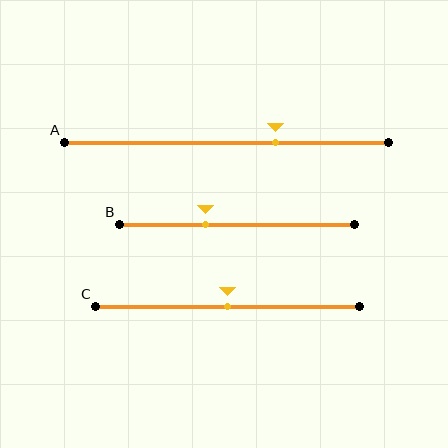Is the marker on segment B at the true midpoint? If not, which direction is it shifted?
No, the marker on segment B is shifted to the left by about 14% of the segment length.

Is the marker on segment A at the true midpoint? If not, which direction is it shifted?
No, the marker on segment A is shifted to the right by about 15% of the segment length.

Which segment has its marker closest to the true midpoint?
Segment C has its marker closest to the true midpoint.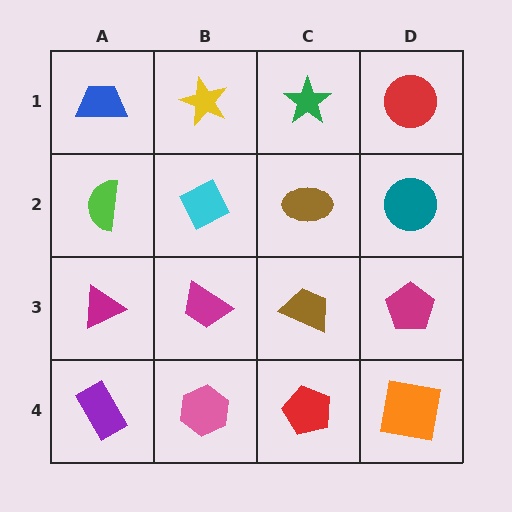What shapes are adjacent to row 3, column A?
A lime semicircle (row 2, column A), a purple rectangle (row 4, column A), a magenta trapezoid (row 3, column B).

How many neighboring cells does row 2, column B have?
4.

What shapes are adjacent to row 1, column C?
A brown ellipse (row 2, column C), a yellow star (row 1, column B), a red circle (row 1, column D).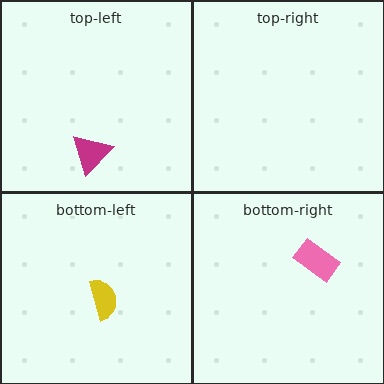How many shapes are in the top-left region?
1.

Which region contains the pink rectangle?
The bottom-right region.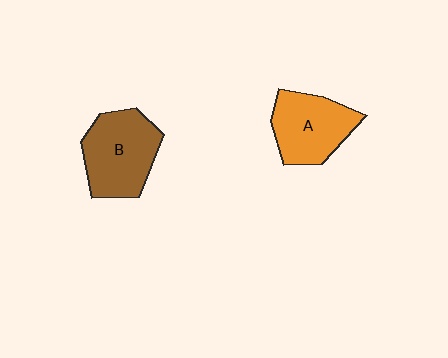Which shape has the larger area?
Shape B (brown).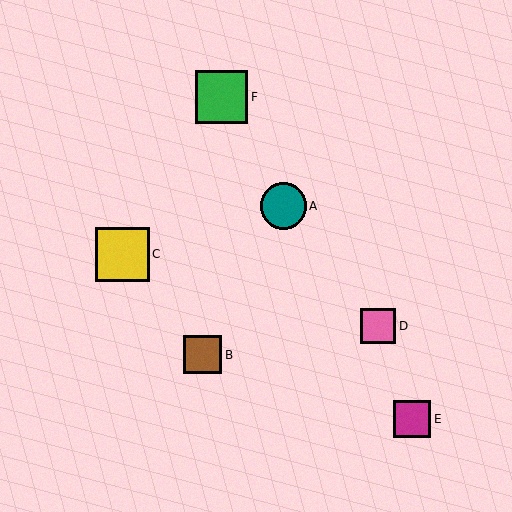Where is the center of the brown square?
The center of the brown square is at (203, 355).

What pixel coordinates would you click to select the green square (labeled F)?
Click at (222, 97) to select the green square F.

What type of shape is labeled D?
Shape D is a pink square.